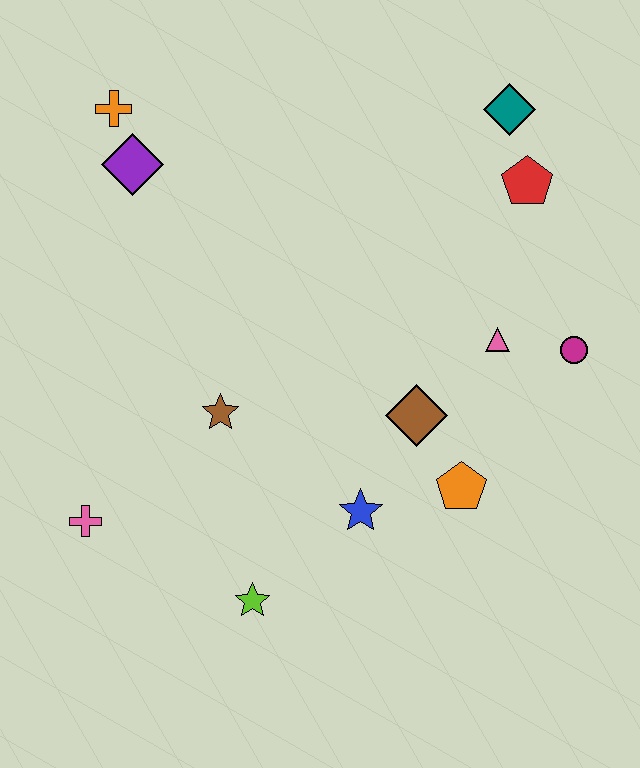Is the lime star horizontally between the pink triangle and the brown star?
Yes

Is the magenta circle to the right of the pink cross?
Yes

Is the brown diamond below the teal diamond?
Yes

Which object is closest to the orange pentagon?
The brown diamond is closest to the orange pentagon.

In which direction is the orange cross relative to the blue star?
The orange cross is above the blue star.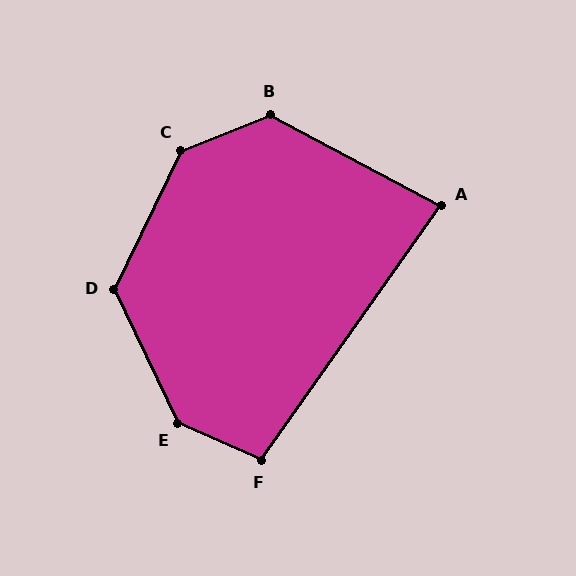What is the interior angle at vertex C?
Approximately 138 degrees (obtuse).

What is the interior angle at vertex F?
Approximately 101 degrees (obtuse).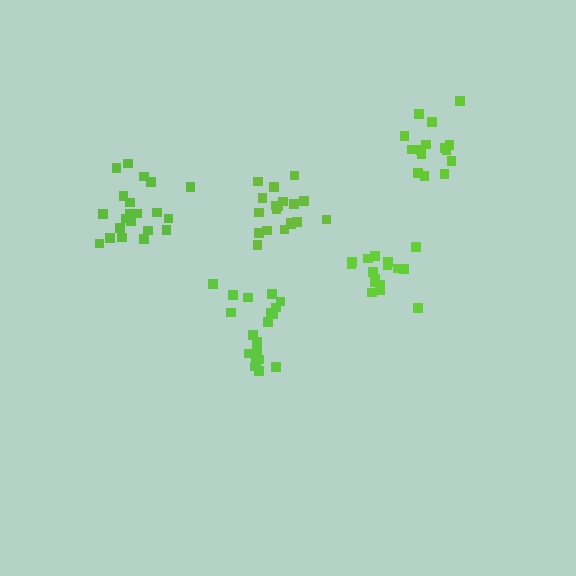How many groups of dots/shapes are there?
There are 5 groups.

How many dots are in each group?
Group 1: 20 dots, Group 2: 16 dots, Group 3: 19 dots, Group 4: 15 dots, Group 5: 21 dots (91 total).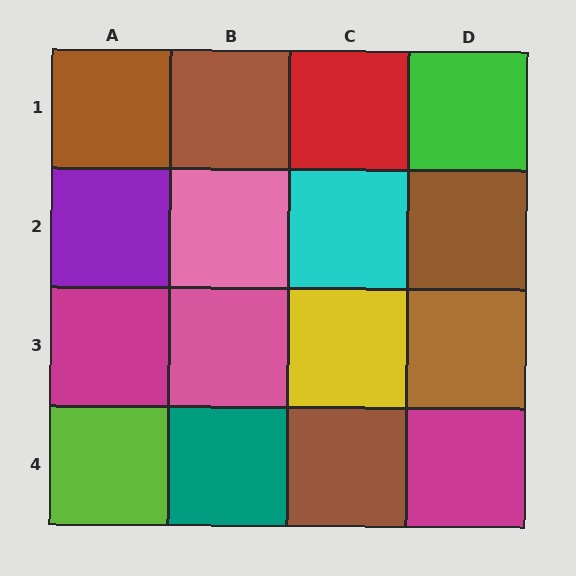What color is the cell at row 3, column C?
Yellow.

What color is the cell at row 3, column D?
Brown.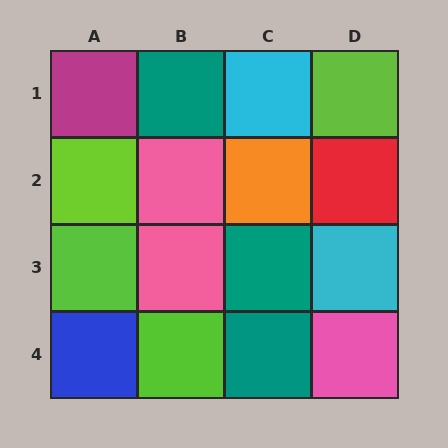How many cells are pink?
3 cells are pink.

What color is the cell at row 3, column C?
Teal.